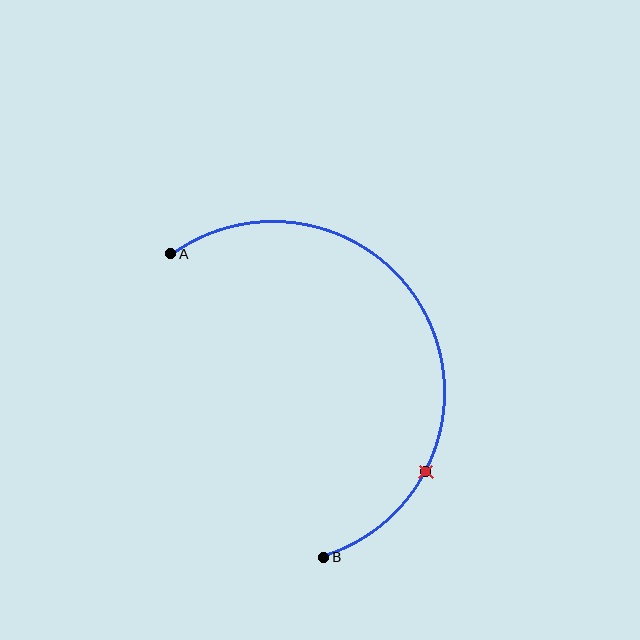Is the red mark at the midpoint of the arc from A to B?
No. The red mark lies on the arc but is closer to endpoint B. The arc midpoint would be at the point on the curve equidistant along the arc from both A and B.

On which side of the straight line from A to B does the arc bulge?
The arc bulges to the right of the straight line connecting A and B.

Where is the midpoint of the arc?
The arc midpoint is the point on the curve farthest from the straight line joining A and B. It sits to the right of that line.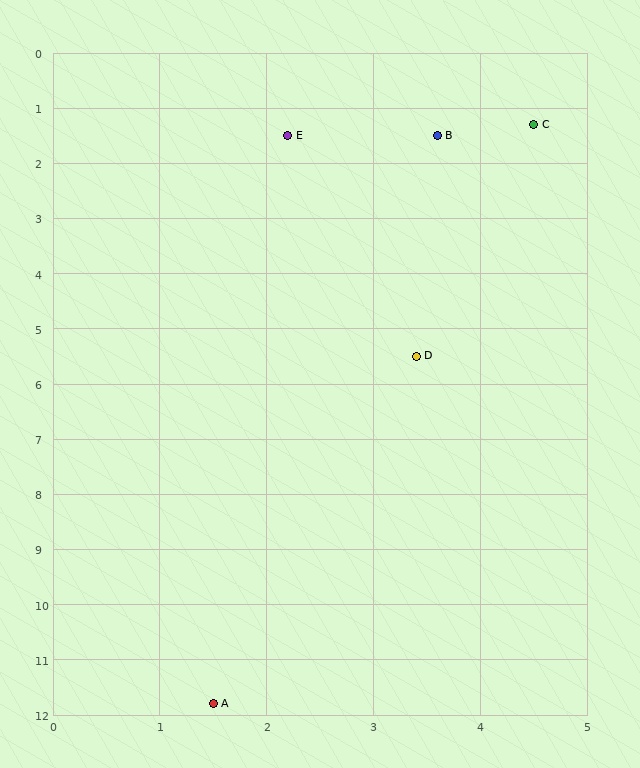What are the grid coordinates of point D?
Point D is at approximately (3.4, 5.5).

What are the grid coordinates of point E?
Point E is at approximately (2.2, 1.5).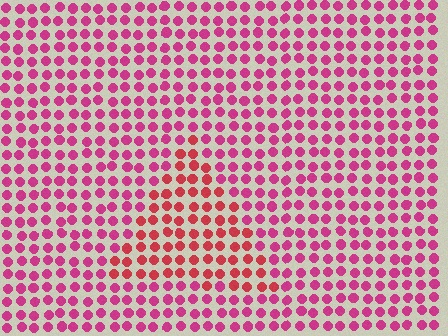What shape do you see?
I see a triangle.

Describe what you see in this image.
The image is filled with small magenta elements in a uniform arrangement. A triangle-shaped region is visible where the elements are tinted to a slightly different hue, forming a subtle color boundary.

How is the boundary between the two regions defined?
The boundary is defined purely by a slight shift in hue (about 27 degrees). Spacing, size, and orientation are identical on both sides.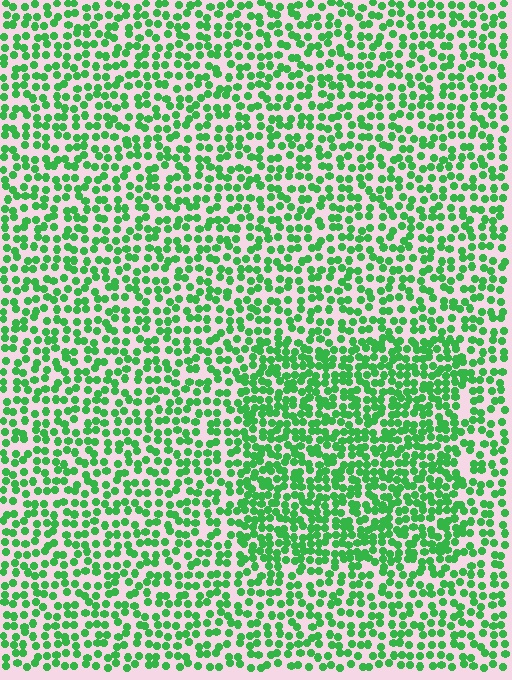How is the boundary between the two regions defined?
The boundary is defined by a change in element density (approximately 1.6x ratio). All elements are the same color, size, and shape.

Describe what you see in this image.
The image contains small green elements arranged at two different densities. A rectangle-shaped region is visible where the elements are more densely packed than the surrounding area.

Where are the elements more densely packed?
The elements are more densely packed inside the rectangle boundary.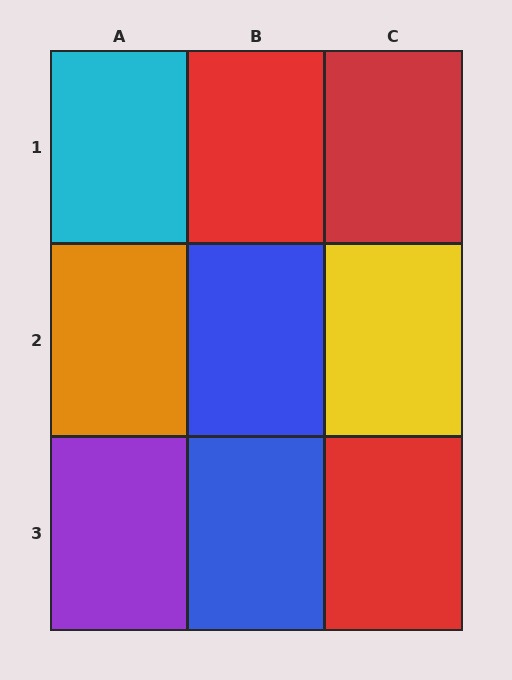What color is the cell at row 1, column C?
Red.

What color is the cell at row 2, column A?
Orange.